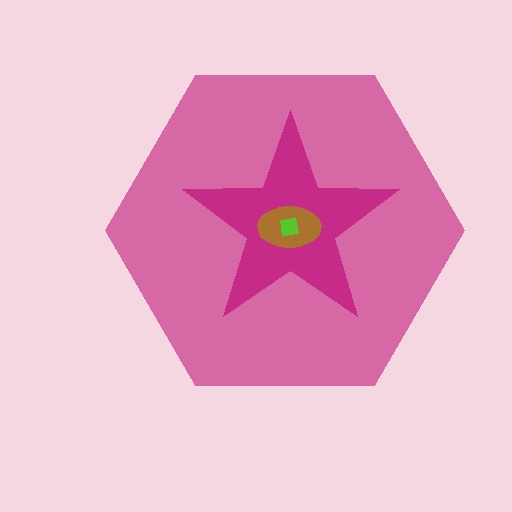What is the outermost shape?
The pink hexagon.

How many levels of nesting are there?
4.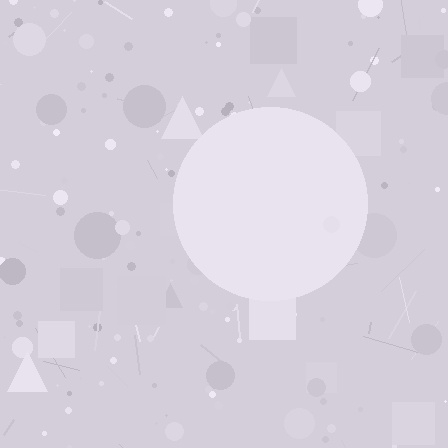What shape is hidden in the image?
A circle is hidden in the image.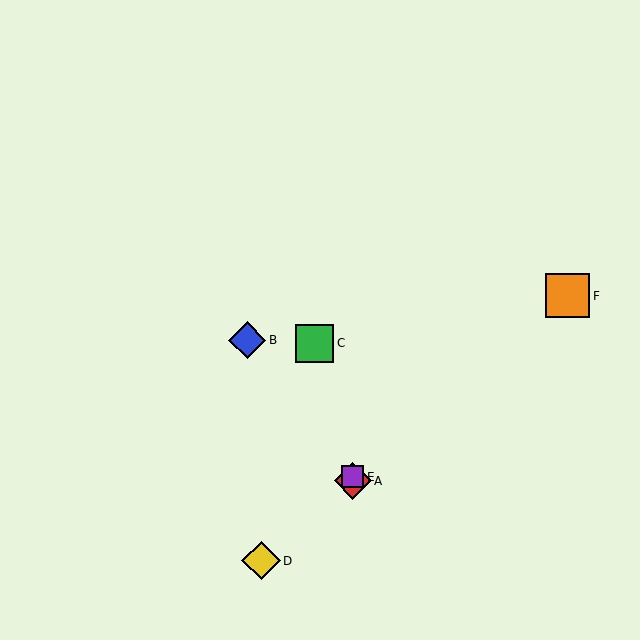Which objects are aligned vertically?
Objects A, E are aligned vertically.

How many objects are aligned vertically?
2 objects (A, E) are aligned vertically.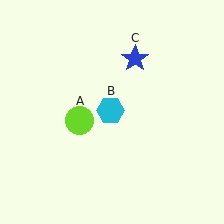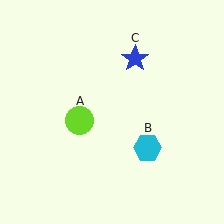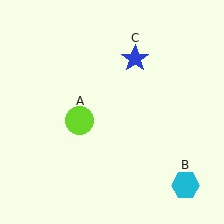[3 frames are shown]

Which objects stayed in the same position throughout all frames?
Lime circle (object A) and blue star (object C) remained stationary.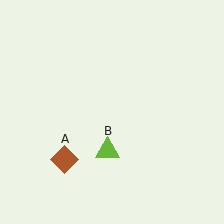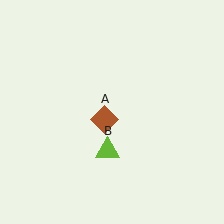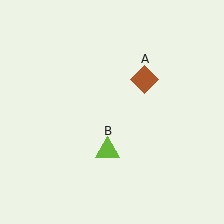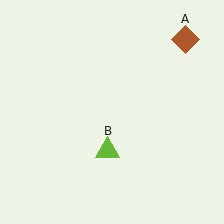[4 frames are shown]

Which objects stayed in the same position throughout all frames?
Lime triangle (object B) remained stationary.